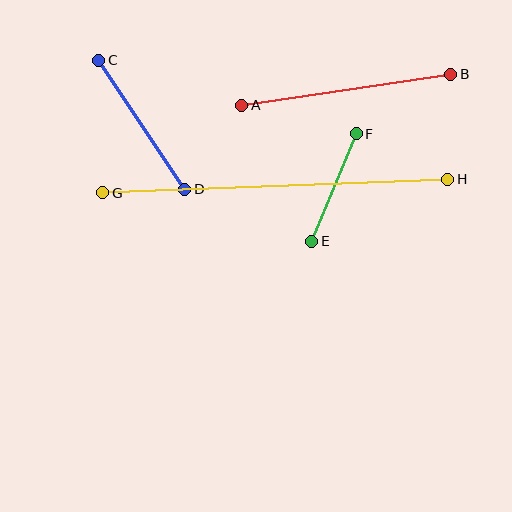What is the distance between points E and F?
The distance is approximately 117 pixels.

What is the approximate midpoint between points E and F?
The midpoint is at approximately (334, 187) pixels.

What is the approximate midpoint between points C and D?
The midpoint is at approximately (142, 125) pixels.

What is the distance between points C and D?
The distance is approximately 155 pixels.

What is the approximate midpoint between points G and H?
The midpoint is at approximately (275, 186) pixels.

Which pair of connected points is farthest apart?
Points G and H are farthest apart.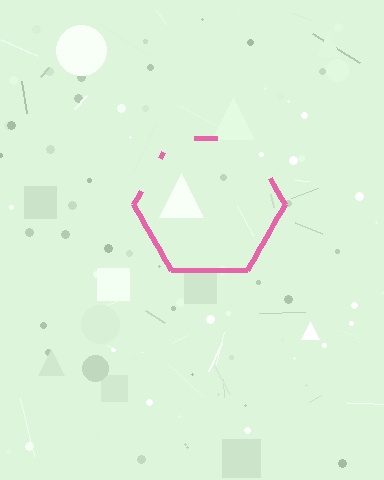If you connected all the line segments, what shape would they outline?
They would outline a hexagon.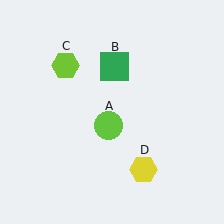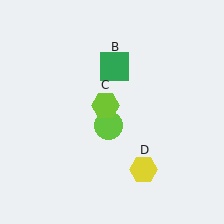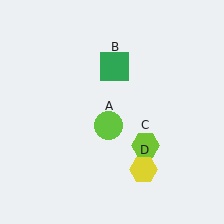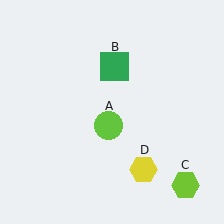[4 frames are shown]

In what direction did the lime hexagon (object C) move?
The lime hexagon (object C) moved down and to the right.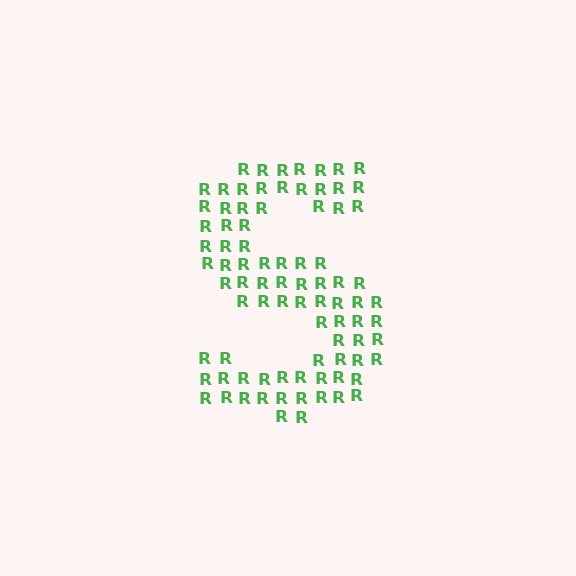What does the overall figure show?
The overall figure shows the letter S.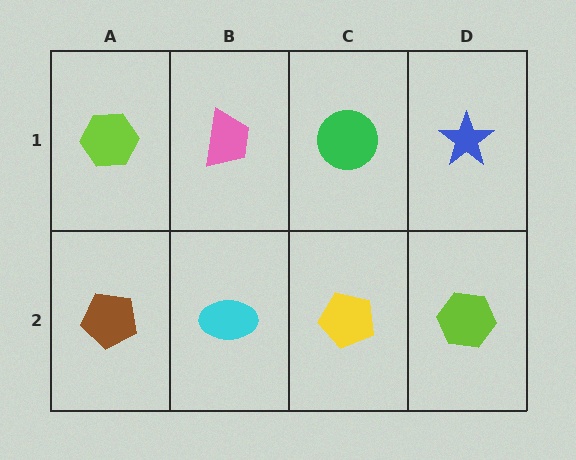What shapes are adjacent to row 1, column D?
A lime hexagon (row 2, column D), a green circle (row 1, column C).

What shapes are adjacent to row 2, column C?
A green circle (row 1, column C), a cyan ellipse (row 2, column B), a lime hexagon (row 2, column D).